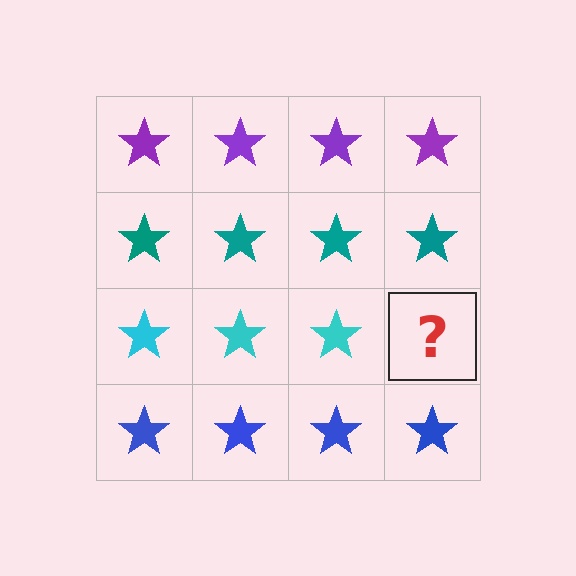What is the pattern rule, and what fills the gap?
The rule is that each row has a consistent color. The gap should be filled with a cyan star.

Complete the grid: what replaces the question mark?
The question mark should be replaced with a cyan star.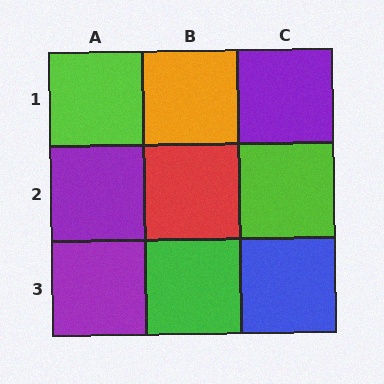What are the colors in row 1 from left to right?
Lime, orange, purple.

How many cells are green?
1 cell is green.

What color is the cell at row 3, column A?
Purple.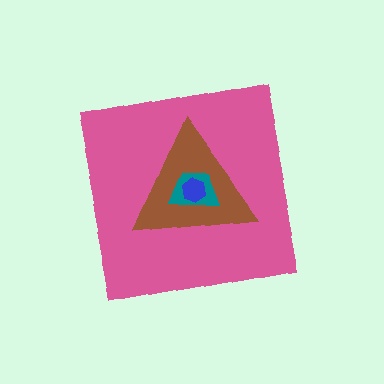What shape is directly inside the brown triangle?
The teal trapezoid.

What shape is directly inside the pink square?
The brown triangle.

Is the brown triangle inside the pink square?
Yes.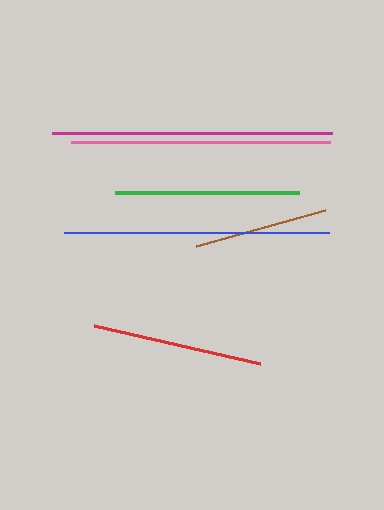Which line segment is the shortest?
The brown line is the shortest at approximately 133 pixels.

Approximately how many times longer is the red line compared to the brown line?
The red line is approximately 1.3 times the length of the brown line.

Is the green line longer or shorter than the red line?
The green line is longer than the red line.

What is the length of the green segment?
The green segment is approximately 184 pixels long.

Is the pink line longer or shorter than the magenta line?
The magenta line is longer than the pink line.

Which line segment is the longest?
The magenta line is the longest at approximately 280 pixels.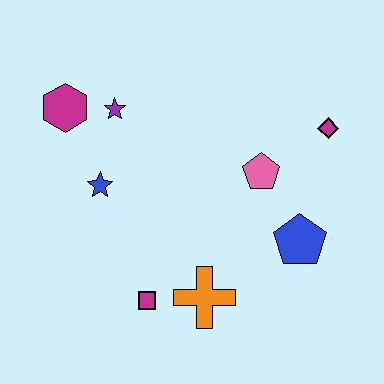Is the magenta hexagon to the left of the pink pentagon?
Yes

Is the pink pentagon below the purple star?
Yes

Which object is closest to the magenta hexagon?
The purple star is closest to the magenta hexagon.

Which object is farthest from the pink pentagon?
The magenta hexagon is farthest from the pink pentagon.